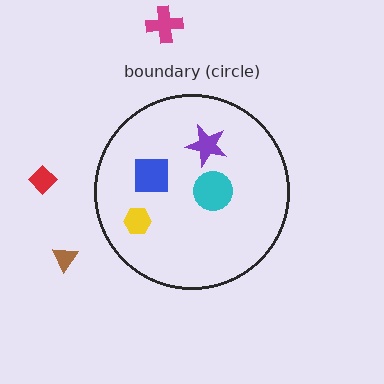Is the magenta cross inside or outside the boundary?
Outside.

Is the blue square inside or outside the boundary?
Inside.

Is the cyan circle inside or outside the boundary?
Inside.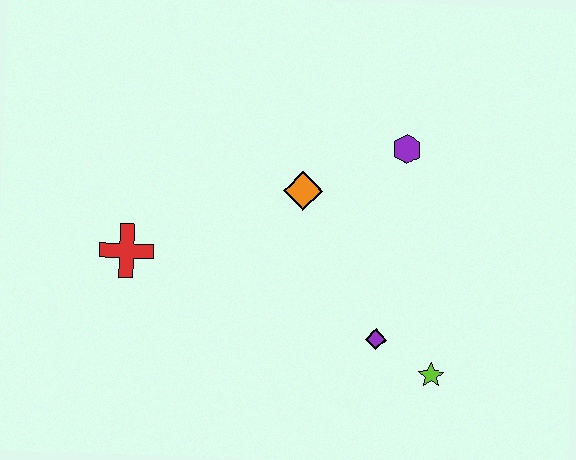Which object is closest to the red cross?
The orange diamond is closest to the red cross.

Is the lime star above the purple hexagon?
No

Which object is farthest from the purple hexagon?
The red cross is farthest from the purple hexagon.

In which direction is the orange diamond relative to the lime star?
The orange diamond is above the lime star.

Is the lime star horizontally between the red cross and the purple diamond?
No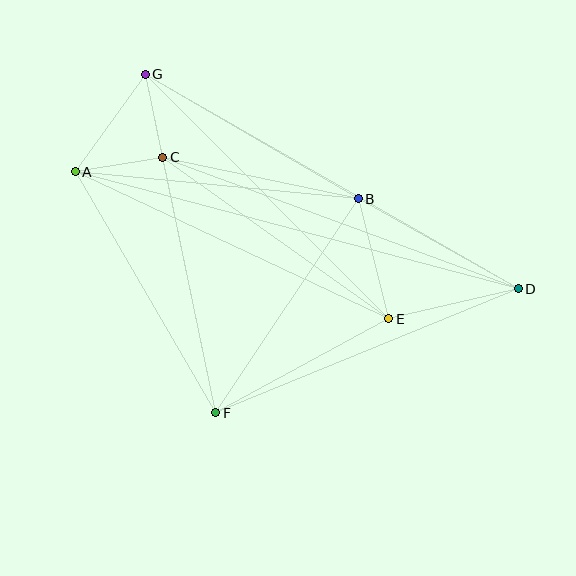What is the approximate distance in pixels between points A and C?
The distance between A and C is approximately 89 pixels.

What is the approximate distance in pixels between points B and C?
The distance between B and C is approximately 199 pixels.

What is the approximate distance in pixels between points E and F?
The distance between E and F is approximately 197 pixels.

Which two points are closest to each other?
Points C and G are closest to each other.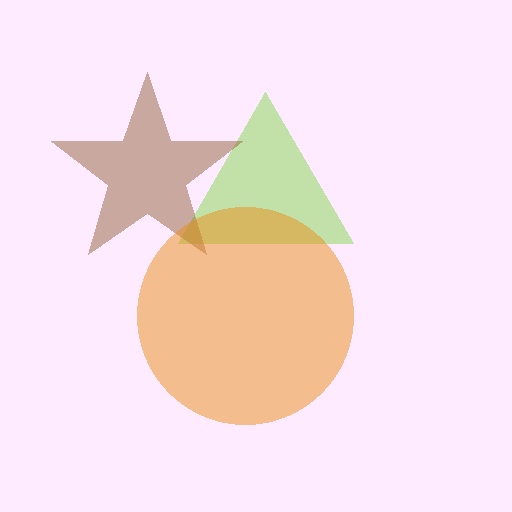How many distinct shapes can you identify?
There are 3 distinct shapes: a lime triangle, a brown star, an orange circle.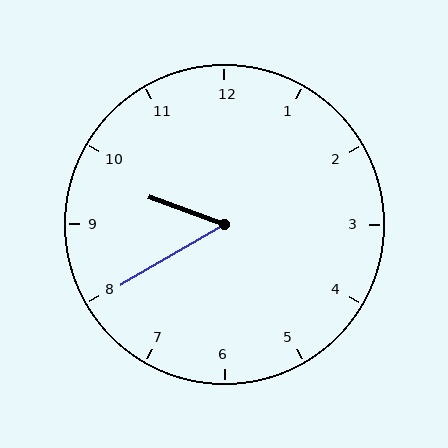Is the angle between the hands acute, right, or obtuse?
It is acute.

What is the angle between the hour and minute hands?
Approximately 50 degrees.